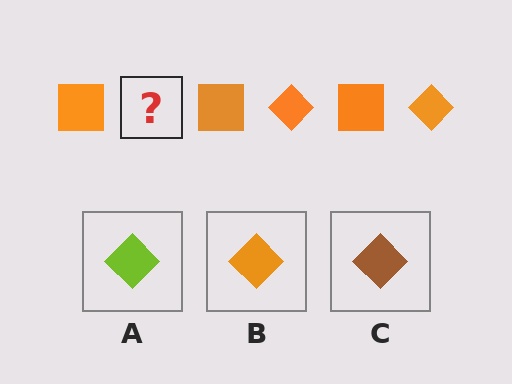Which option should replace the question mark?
Option B.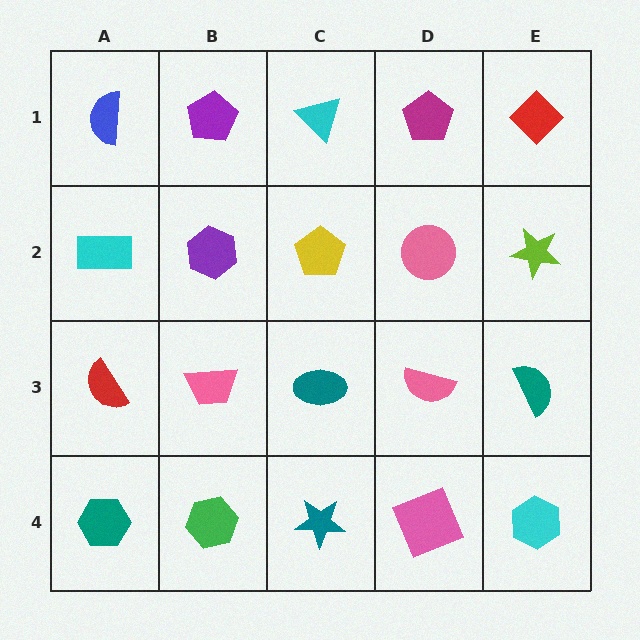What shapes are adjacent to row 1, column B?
A purple hexagon (row 2, column B), a blue semicircle (row 1, column A), a cyan triangle (row 1, column C).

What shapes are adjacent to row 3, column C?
A yellow pentagon (row 2, column C), a teal star (row 4, column C), a pink trapezoid (row 3, column B), a pink semicircle (row 3, column D).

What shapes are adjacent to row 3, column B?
A purple hexagon (row 2, column B), a green hexagon (row 4, column B), a red semicircle (row 3, column A), a teal ellipse (row 3, column C).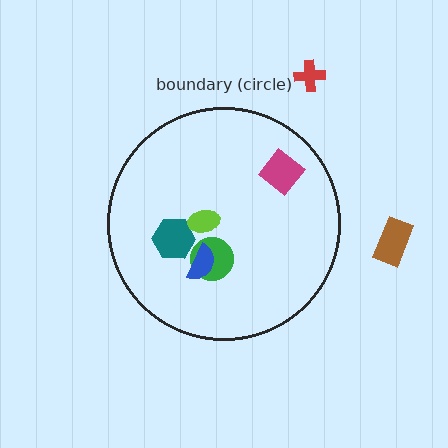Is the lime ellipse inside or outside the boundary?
Inside.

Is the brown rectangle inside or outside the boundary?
Outside.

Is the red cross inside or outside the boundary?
Outside.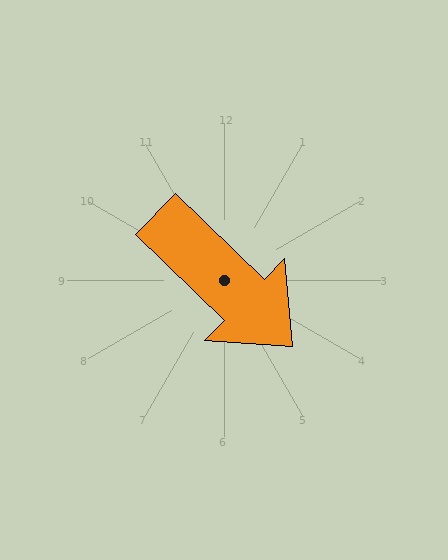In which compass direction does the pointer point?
Southeast.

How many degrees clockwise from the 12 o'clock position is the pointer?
Approximately 134 degrees.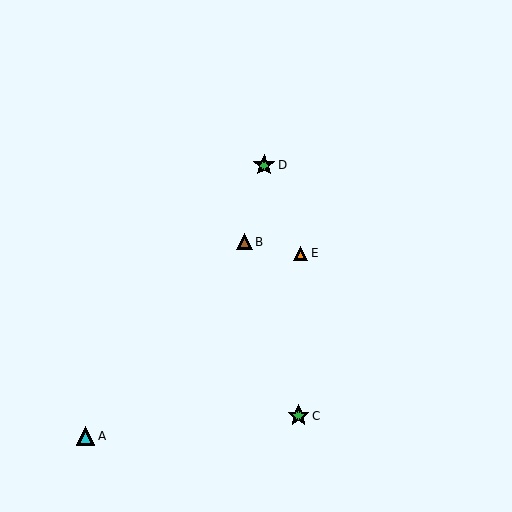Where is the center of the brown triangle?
The center of the brown triangle is at (244, 242).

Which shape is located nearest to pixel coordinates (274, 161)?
The green star (labeled D) at (264, 165) is nearest to that location.